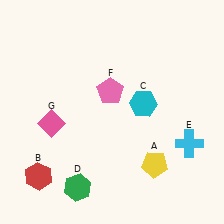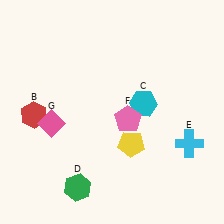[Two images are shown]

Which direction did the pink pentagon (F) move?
The pink pentagon (F) moved down.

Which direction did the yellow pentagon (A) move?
The yellow pentagon (A) moved left.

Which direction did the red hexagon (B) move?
The red hexagon (B) moved up.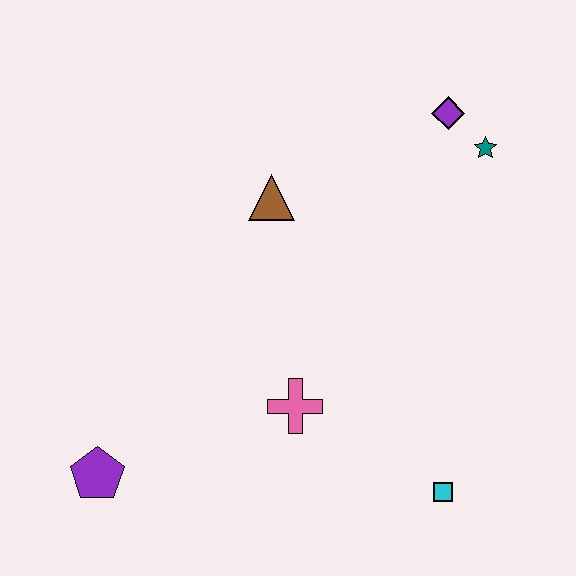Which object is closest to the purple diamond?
The teal star is closest to the purple diamond.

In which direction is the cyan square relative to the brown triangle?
The cyan square is below the brown triangle.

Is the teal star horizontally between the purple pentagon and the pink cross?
No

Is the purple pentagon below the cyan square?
No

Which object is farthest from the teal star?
The purple pentagon is farthest from the teal star.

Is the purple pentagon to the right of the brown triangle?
No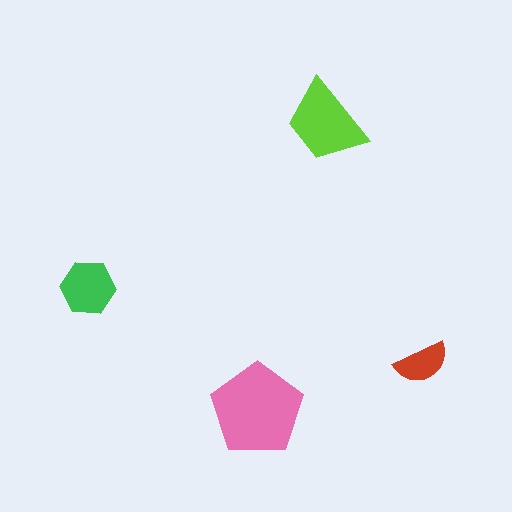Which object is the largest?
The pink pentagon.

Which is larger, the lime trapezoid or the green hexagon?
The lime trapezoid.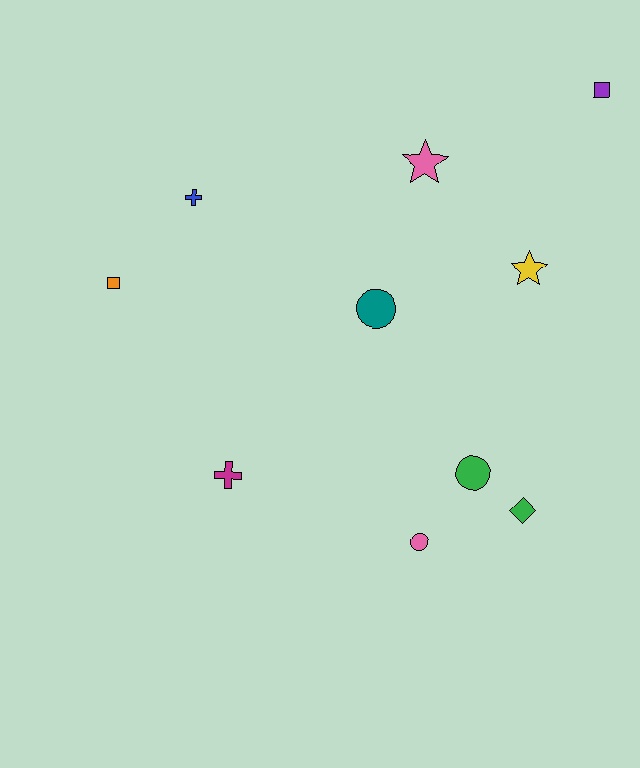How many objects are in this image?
There are 10 objects.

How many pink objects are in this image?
There are 2 pink objects.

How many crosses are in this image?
There are 2 crosses.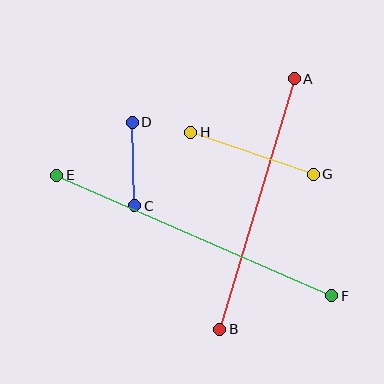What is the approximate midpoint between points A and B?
The midpoint is at approximately (257, 204) pixels.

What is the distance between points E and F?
The distance is approximately 300 pixels.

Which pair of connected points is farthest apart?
Points E and F are farthest apart.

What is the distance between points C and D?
The distance is approximately 83 pixels.